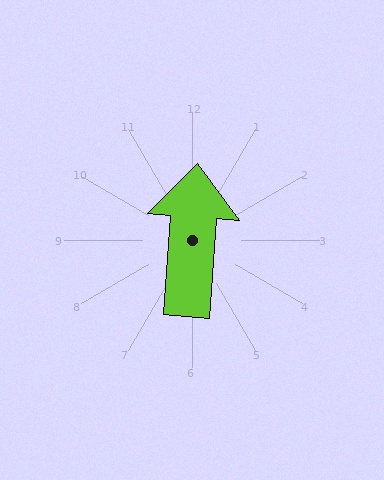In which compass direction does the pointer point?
North.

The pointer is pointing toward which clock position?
Roughly 12 o'clock.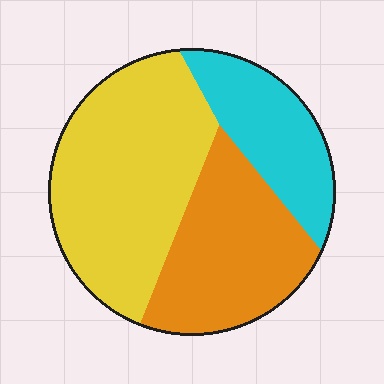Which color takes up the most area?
Yellow, at roughly 45%.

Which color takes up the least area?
Cyan, at roughly 20%.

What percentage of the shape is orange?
Orange takes up about one third (1/3) of the shape.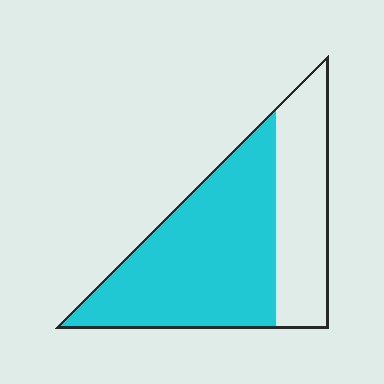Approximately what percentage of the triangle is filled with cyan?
Approximately 65%.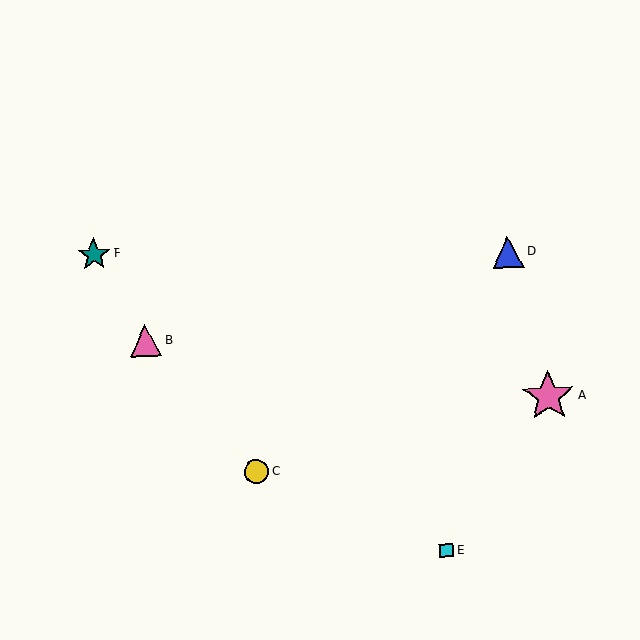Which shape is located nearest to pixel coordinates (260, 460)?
The yellow circle (labeled C) at (257, 472) is nearest to that location.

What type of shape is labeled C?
Shape C is a yellow circle.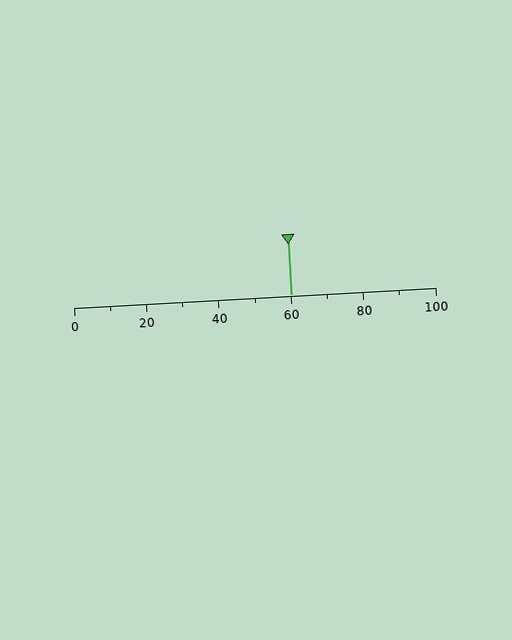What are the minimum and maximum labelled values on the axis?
The axis runs from 0 to 100.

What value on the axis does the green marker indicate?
The marker indicates approximately 60.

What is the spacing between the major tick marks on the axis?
The major ticks are spaced 20 apart.